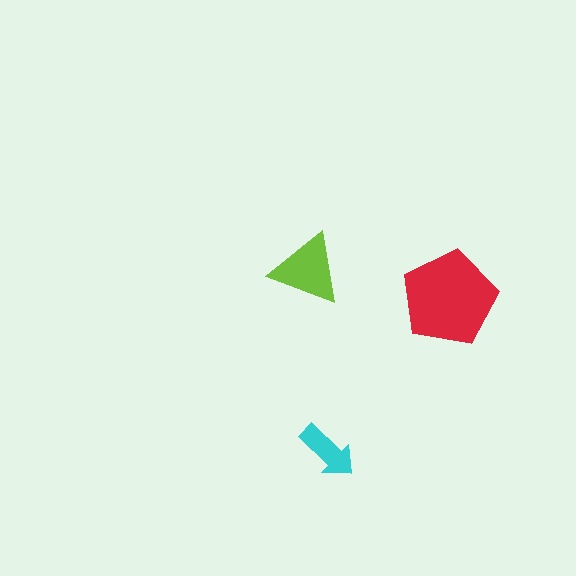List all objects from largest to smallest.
The red pentagon, the lime triangle, the cyan arrow.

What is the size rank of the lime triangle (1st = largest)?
2nd.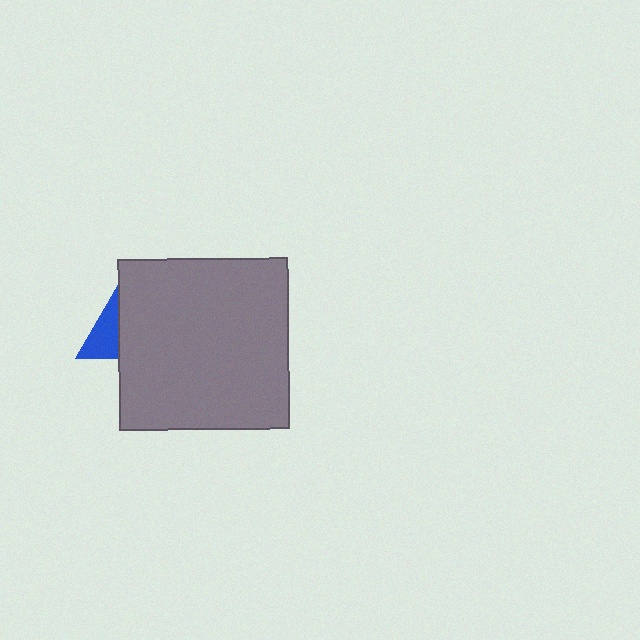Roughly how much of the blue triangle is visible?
A small part of it is visible (roughly 31%).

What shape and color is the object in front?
The object in front is a gray square.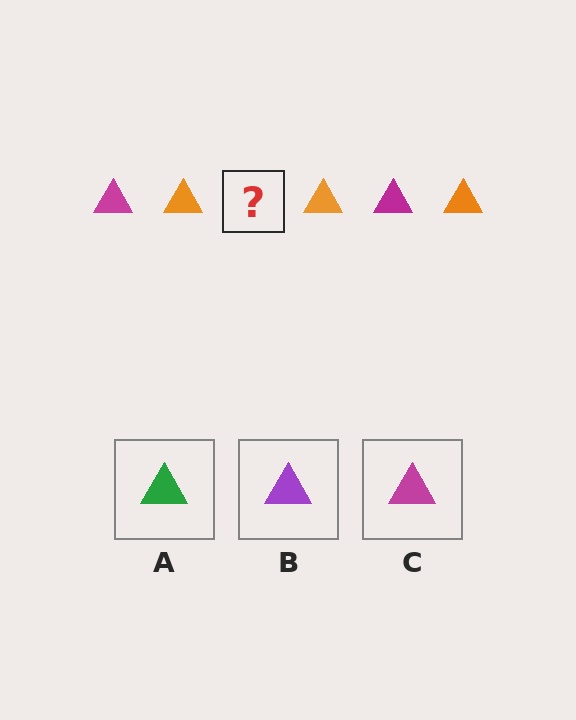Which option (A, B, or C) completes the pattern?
C.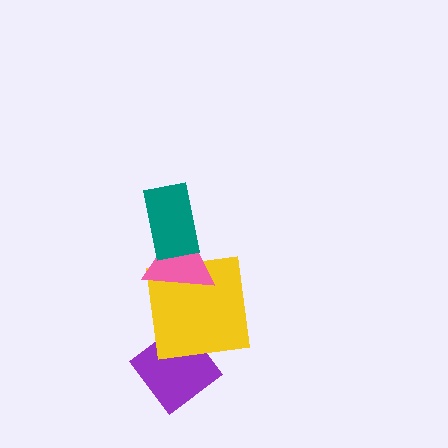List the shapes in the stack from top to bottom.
From top to bottom: the teal rectangle, the pink triangle, the yellow square, the purple diamond.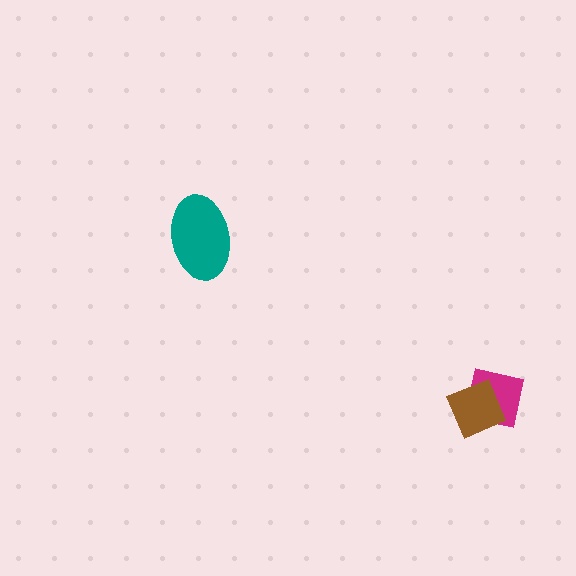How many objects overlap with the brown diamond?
1 object overlaps with the brown diamond.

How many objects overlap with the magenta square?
1 object overlaps with the magenta square.